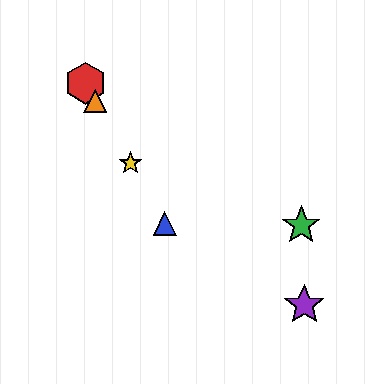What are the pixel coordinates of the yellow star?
The yellow star is at (131, 163).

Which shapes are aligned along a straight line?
The red hexagon, the blue triangle, the yellow star, the orange triangle are aligned along a straight line.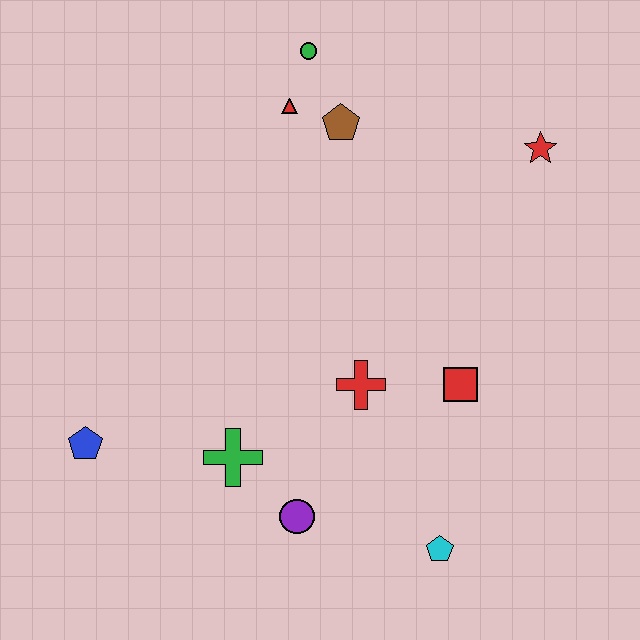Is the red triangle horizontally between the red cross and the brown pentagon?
No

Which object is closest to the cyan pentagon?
The purple circle is closest to the cyan pentagon.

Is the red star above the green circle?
No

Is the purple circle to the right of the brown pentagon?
No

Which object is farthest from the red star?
The blue pentagon is farthest from the red star.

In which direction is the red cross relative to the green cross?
The red cross is to the right of the green cross.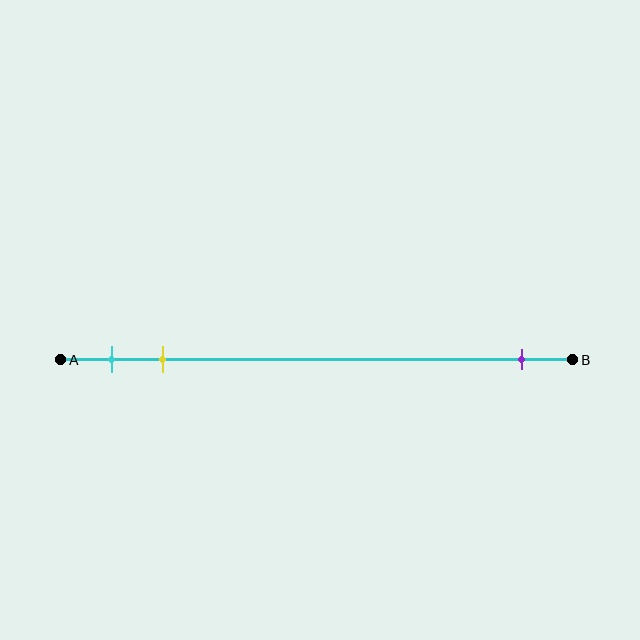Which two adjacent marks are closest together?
The cyan and yellow marks are the closest adjacent pair.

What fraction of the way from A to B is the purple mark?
The purple mark is approximately 90% (0.9) of the way from A to B.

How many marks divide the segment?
There are 3 marks dividing the segment.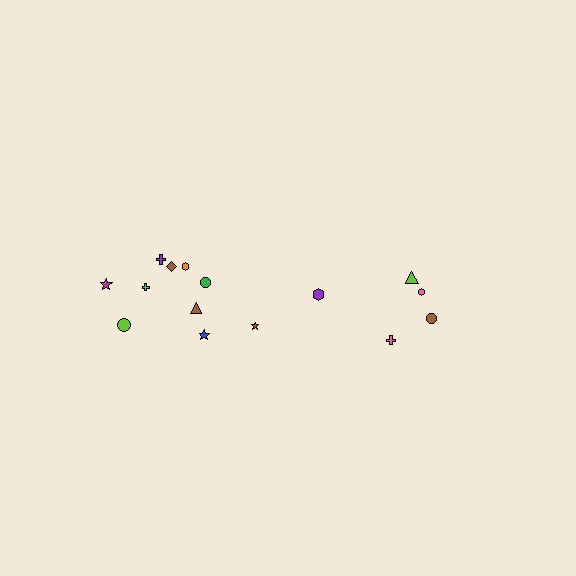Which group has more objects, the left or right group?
The left group.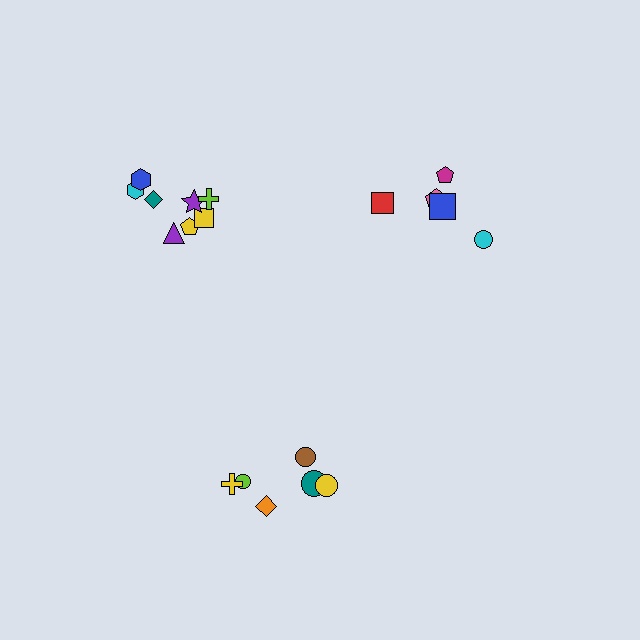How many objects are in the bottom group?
There are 6 objects.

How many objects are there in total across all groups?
There are 19 objects.